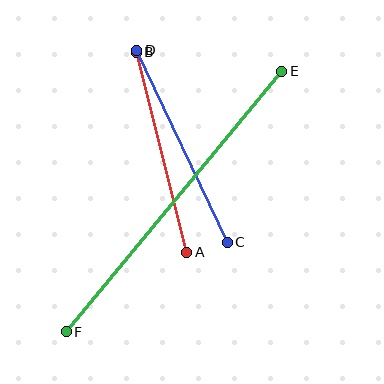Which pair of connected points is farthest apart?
Points E and F are farthest apart.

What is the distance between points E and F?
The distance is approximately 338 pixels.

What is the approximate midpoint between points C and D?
The midpoint is at approximately (182, 146) pixels.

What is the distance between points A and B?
The distance is approximately 206 pixels.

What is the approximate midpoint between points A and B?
The midpoint is at approximately (161, 152) pixels.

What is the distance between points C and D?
The distance is approximately 212 pixels.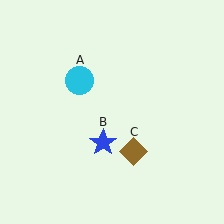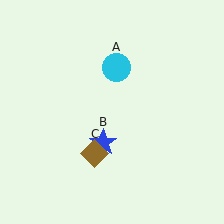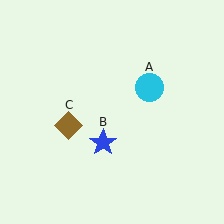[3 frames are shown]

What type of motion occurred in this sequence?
The cyan circle (object A), brown diamond (object C) rotated clockwise around the center of the scene.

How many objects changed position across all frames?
2 objects changed position: cyan circle (object A), brown diamond (object C).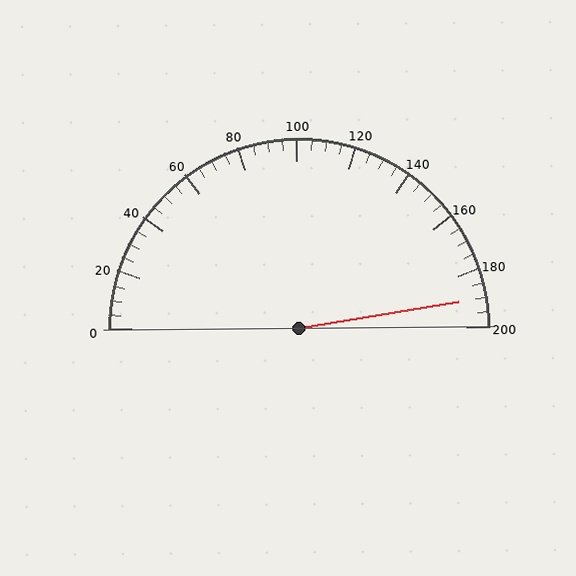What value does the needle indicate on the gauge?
The needle indicates approximately 190.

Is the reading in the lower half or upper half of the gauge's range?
The reading is in the upper half of the range (0 to 200).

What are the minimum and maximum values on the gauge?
The gauge ranges from 0 to 200.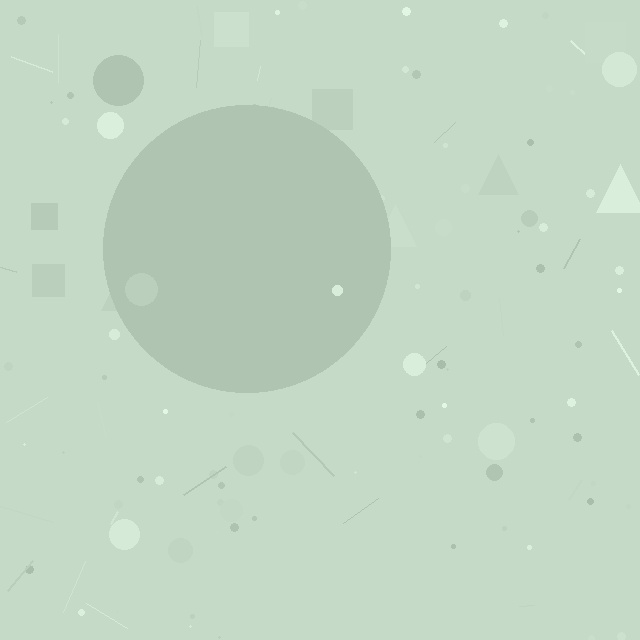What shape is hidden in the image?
A circle is hidden in the image.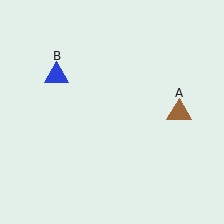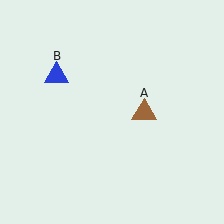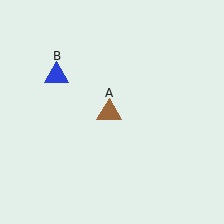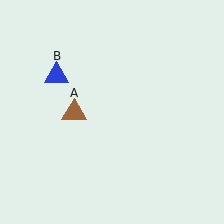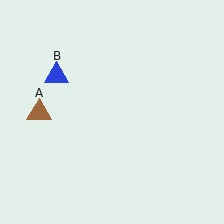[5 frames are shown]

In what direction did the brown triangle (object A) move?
The brown triangle (object A) moved left.